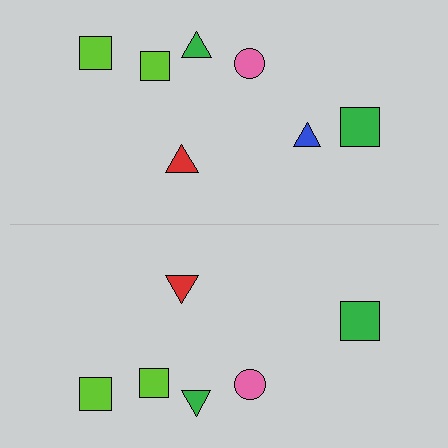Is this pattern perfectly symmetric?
No, the pattern is not perfectly symmetric. A blue triangle is missing from the bottom side.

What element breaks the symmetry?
A blue triangle is missing from the bottom side.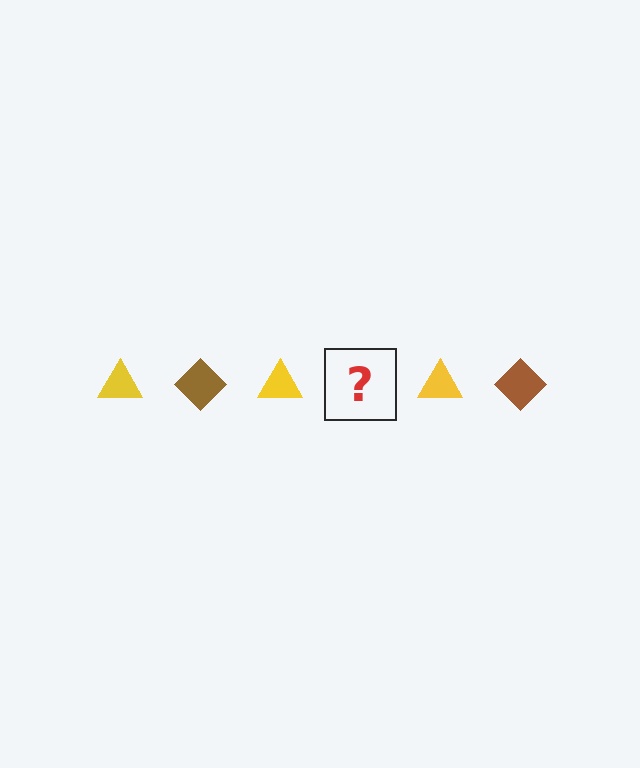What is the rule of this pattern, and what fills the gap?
The rule is that the pattern alternates between yellow triangle and brown diamond. The gap should be filled with a brown diamond.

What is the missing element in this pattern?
The missing element is a brown diamond.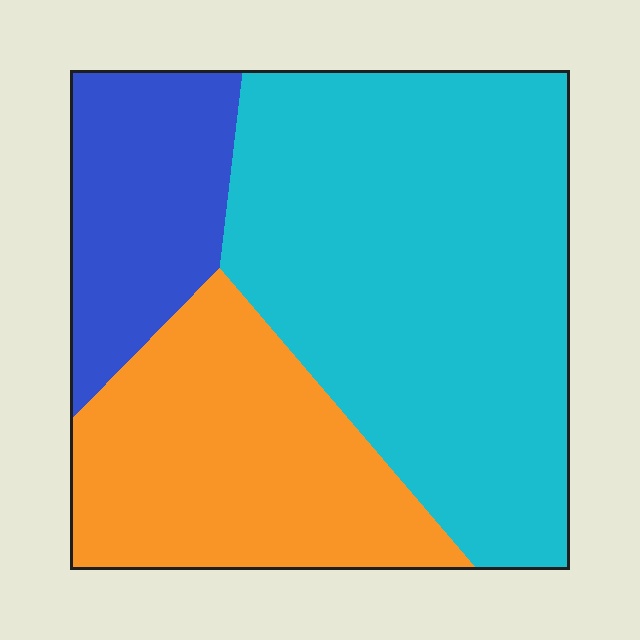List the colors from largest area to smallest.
From largest to smallest: cyan, orange, blue.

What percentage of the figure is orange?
Orange covers roughly 30% of the figure.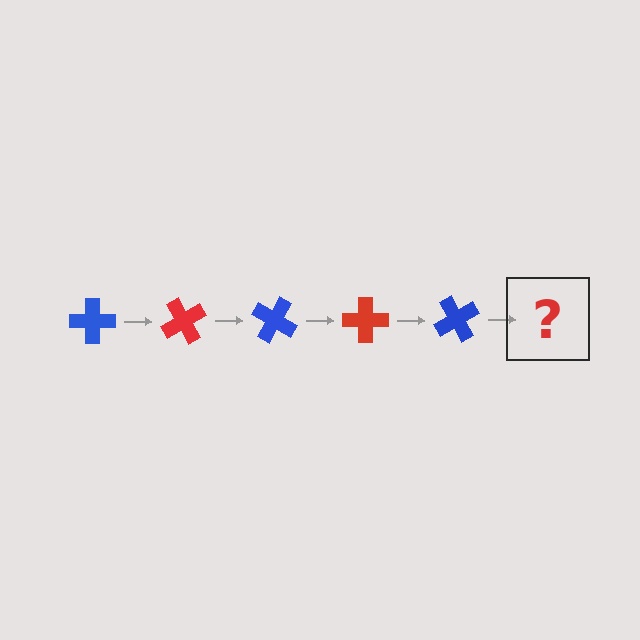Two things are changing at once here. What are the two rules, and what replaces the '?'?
The two rules are that it rotates 60 degrees each step and the color cycles through blue and red. The '?' should be a red cross, rotated 300 degrees from the start.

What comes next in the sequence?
The next element should be a red cross, rotated 300 degrees from the start.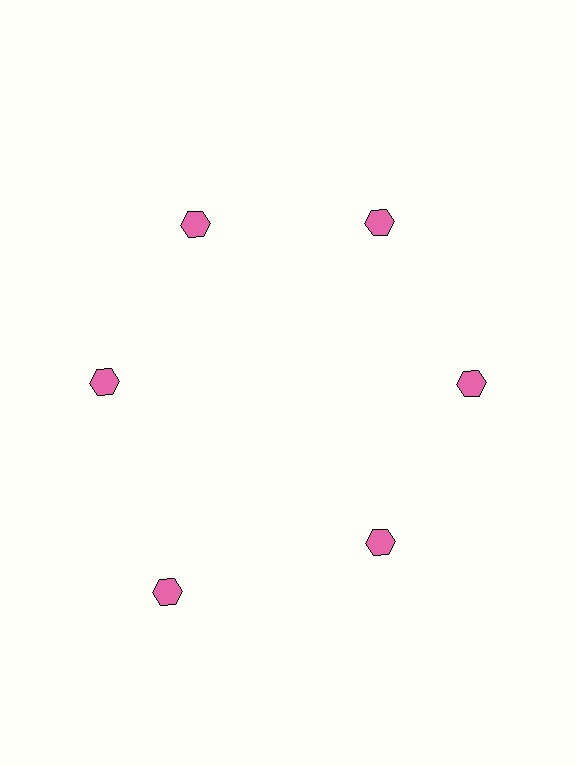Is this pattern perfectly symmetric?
No. The 6 pink hexagons are arranged in a ring, but one element near the 7 o'clock position is pushed outward from the center, breaking the 6-fold rotational symmetry.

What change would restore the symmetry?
The symmetry would be restored by moving it inward, back onto the ring so that all 6 hexagons sit at equal angles and equal distance from the center.